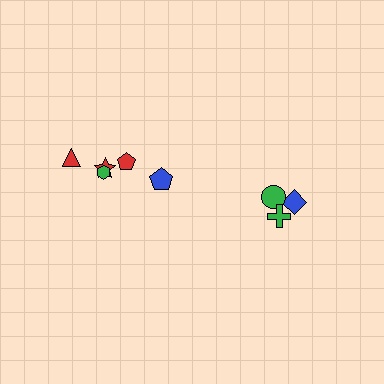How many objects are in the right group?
There are 3 objects.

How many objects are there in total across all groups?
There are 8 objects.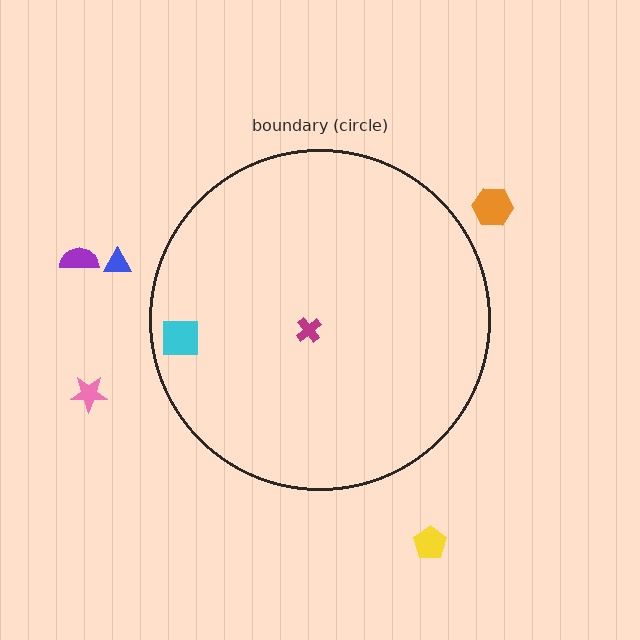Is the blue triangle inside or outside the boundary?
Outside.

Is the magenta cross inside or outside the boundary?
Inside.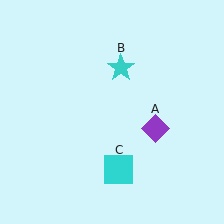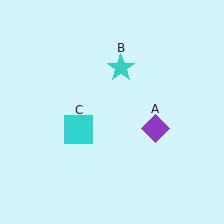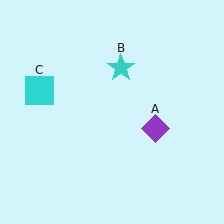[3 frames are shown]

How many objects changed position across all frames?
1 object changed position: cyan square (object C).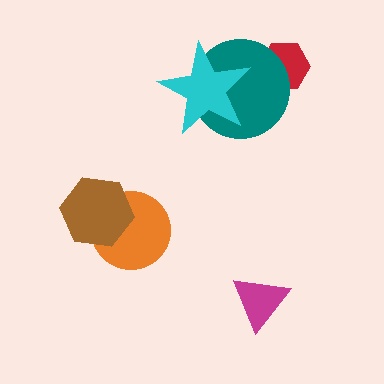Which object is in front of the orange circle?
The brown hexagon is in front of the orange circle.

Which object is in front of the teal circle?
The cyan star is in front of the teal circle.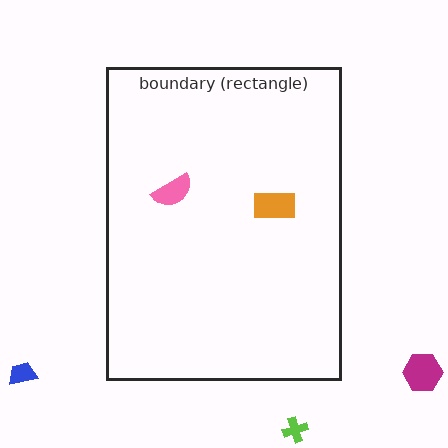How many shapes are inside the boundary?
2 inside, 3 outside.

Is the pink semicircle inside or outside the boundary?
Inside.